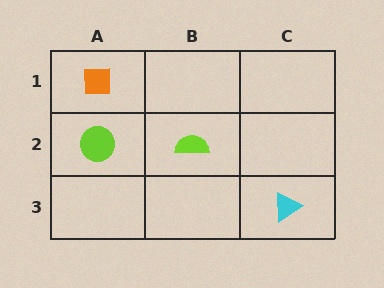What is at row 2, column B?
A lime semicircle.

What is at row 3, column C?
A cyan triangle.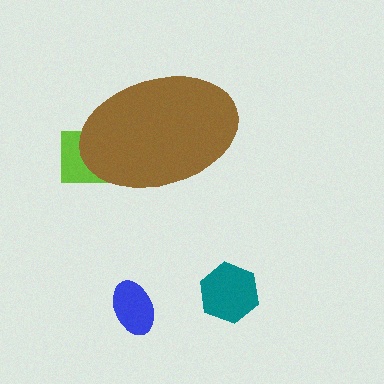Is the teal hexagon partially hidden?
No, the teal hexagon is fully visible.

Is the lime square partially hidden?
Yes, the lime square is partially hidden behind the brown ellipse.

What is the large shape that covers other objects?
A brown ellipse.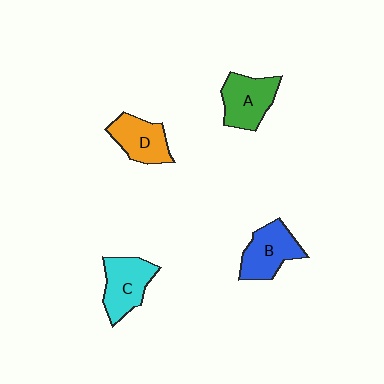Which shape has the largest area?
Shape C (cyan).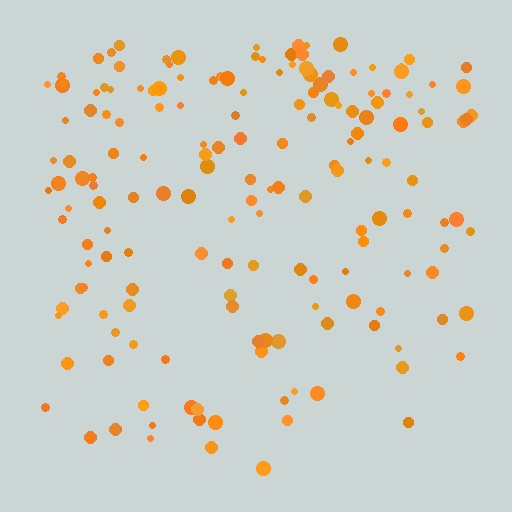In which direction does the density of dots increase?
From bottom to top, with the top side densest.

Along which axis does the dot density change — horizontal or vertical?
Vertical.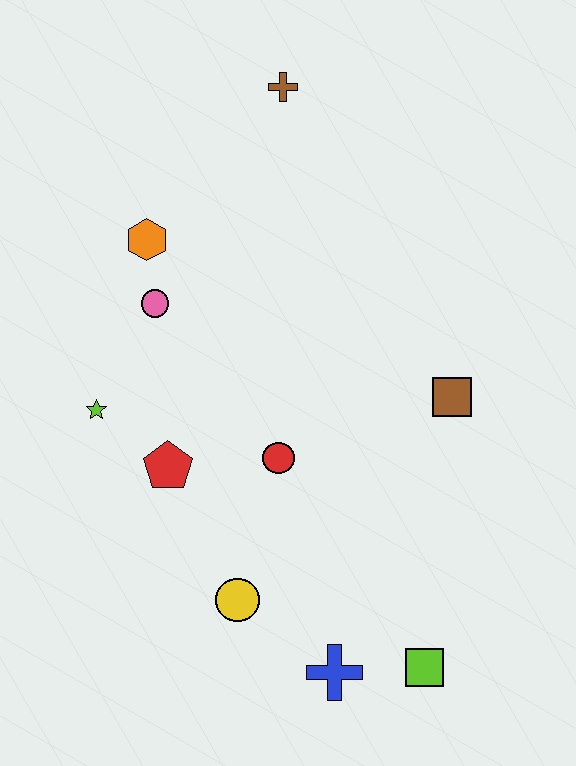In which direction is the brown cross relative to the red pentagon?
The brown cross is above the red pentagon.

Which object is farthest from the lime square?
The brown cross is farthest from the lime square.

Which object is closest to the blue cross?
The lime square is closest to the blue cross.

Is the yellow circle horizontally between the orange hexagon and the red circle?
Yes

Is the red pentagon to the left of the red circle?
Yes